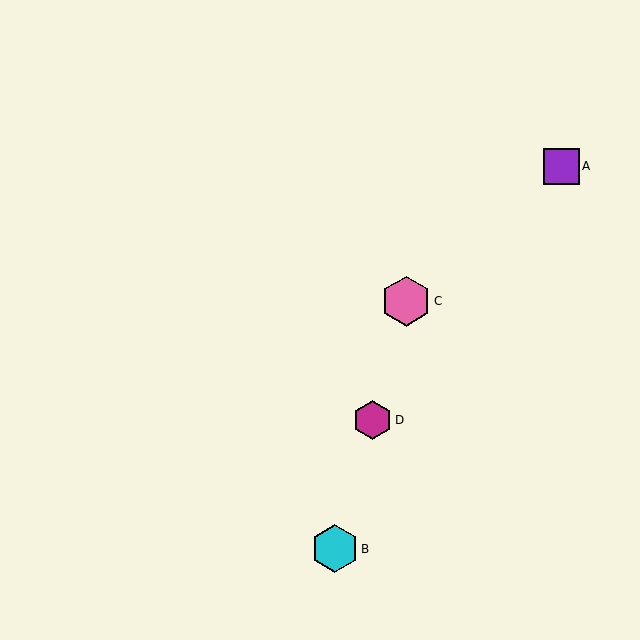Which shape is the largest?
The pink hexagon (labeled C) is the largest.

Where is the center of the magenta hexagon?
The center of the magenta hexagon is at (372, 420).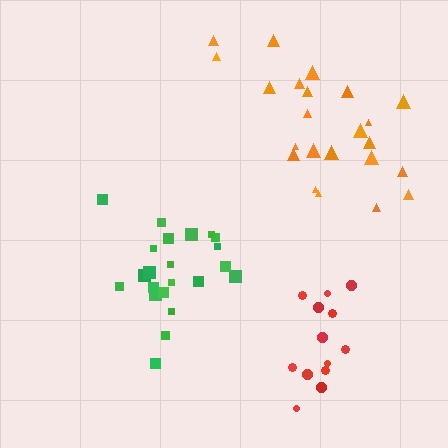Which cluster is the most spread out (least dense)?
Orange.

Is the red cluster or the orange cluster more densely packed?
Red.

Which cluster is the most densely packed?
Green.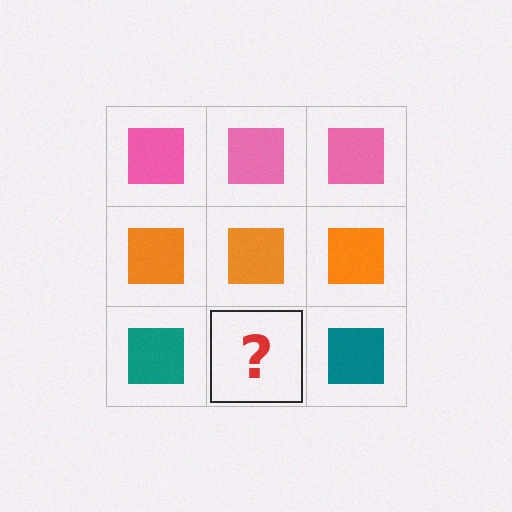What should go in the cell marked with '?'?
The missing cell should contain a teal square.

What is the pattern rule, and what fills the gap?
The rule is that each row has a consistent color. The gap should be filled with a teal square.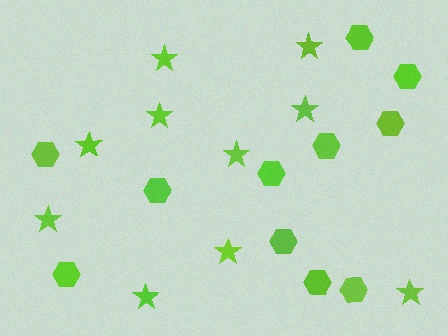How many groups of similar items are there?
There are 2 groups: one group of stars (10) and one group of hexagons (11).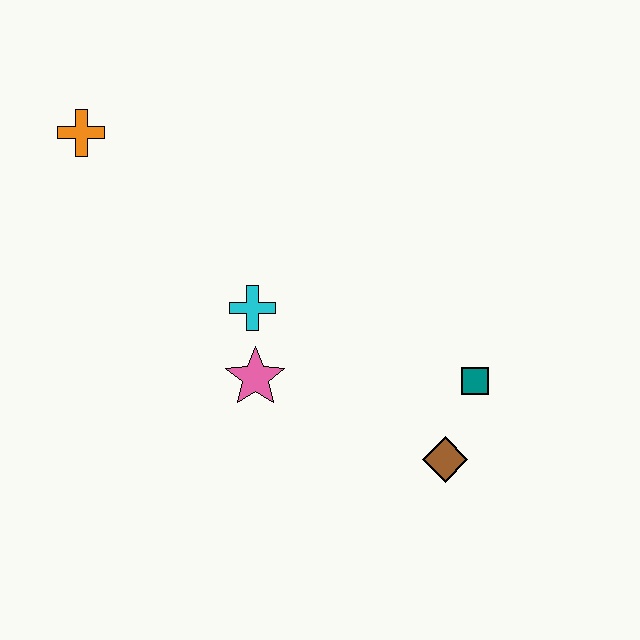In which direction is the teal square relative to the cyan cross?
The teal square is to the right of the cyan cross.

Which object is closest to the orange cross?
The cyan cross is closest to the orange cross.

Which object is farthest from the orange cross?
The brown diamond is farthest from the orange cross.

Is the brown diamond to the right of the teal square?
No